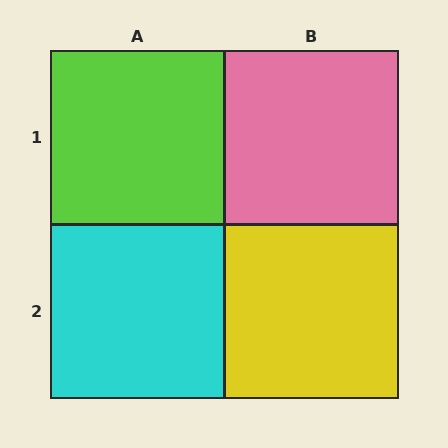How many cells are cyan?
1 cell is cyan.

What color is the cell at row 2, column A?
Cyan.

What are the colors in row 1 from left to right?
Lime, pink.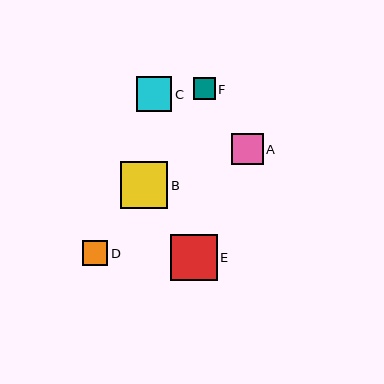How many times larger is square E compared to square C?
Square E is approximately 1.3 times the size of square C.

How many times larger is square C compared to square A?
Square C is approximately 1.1 times the size of square A.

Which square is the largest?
Square B is the largest with a size of approximately 47 pixels.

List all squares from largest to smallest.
From largest to smallest: B, E, C, A, D, F.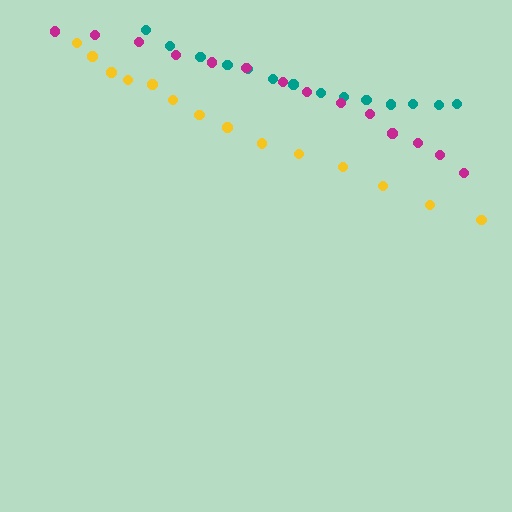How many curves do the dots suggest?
There are 3 distinct paths.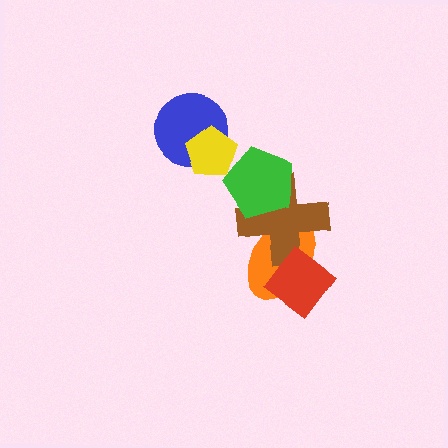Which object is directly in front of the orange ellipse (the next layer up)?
The brown cross is directly in front of the orange ellipse.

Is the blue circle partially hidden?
Yes, it is partially covered by another shape.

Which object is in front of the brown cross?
The green pentagon is in front of the brown cross.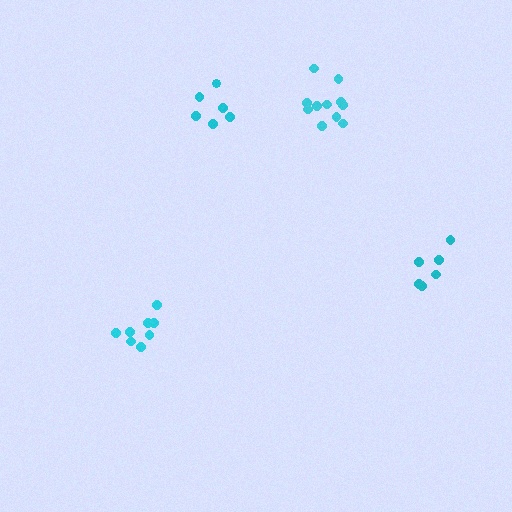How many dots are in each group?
Group 1: 6 dots, Group 2: 7 dots, Group 3: 8 dots, Group 4: 11 dots (32 total).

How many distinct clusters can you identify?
There are 4 distinct clusters.